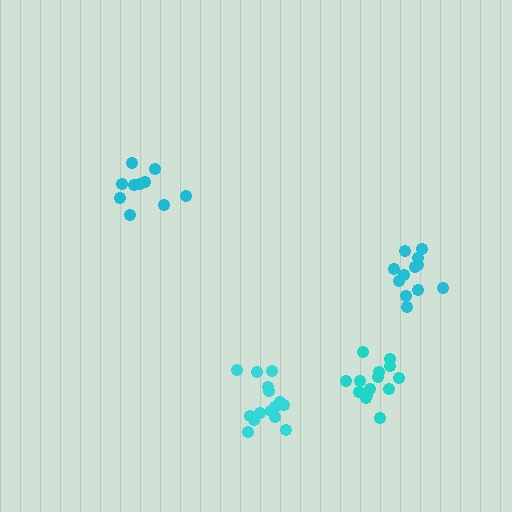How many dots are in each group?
Group 1: 15 dots, Group 2: 10 dots, Group 3: 12 dots, Group 4: 14 dots (51 total).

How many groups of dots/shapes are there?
There are 4 groups.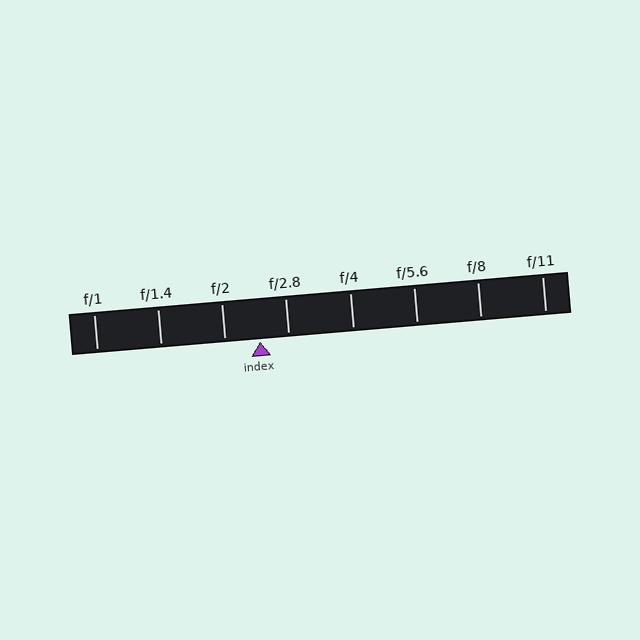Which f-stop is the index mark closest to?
The index mark is closest to f/2.8.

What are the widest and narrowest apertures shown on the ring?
The widest aperture shown is f/1 and the narrowest is f/11.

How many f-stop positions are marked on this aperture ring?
There are 8 f-stop positions marked.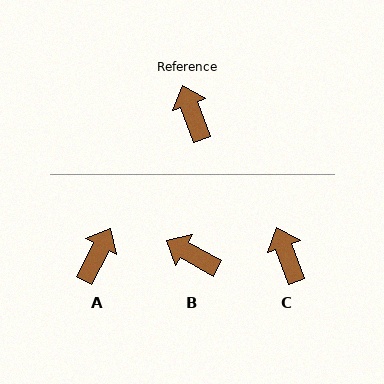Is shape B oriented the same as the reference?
No, it is off by about 41 degrees.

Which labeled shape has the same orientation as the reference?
C.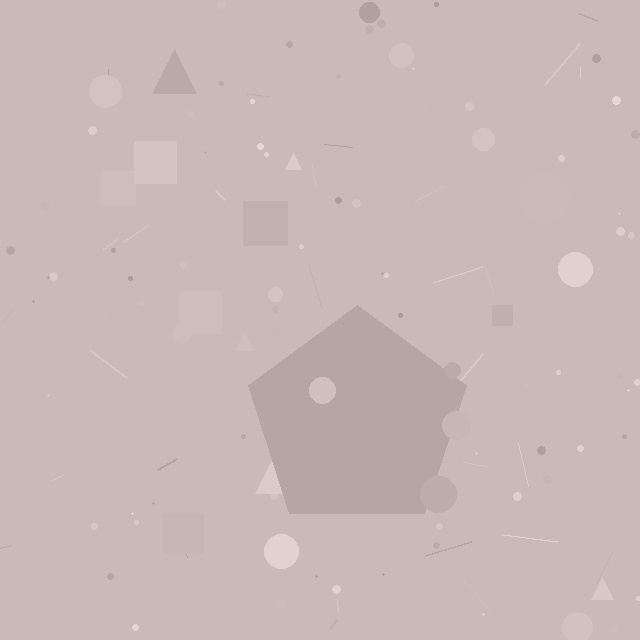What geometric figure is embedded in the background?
A pentagon is embedded in the background.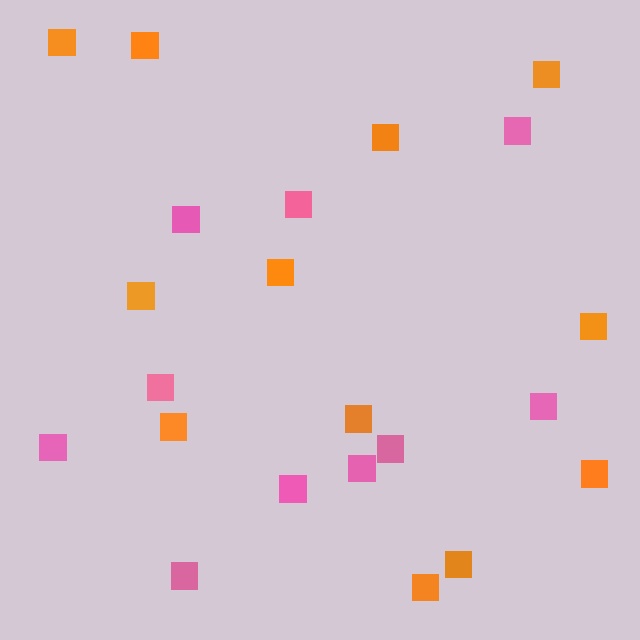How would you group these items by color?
There are 2 groups: one group of pink squares (10) and one group of orange squares (12).